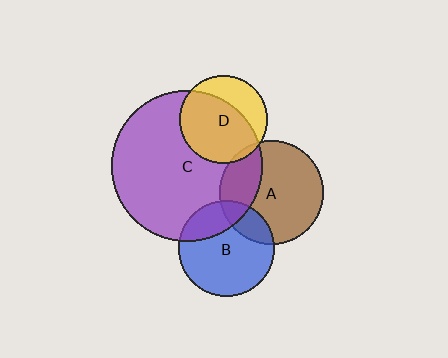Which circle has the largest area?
Circle C (purple).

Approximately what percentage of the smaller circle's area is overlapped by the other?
Approximately 5%.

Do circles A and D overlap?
Yes.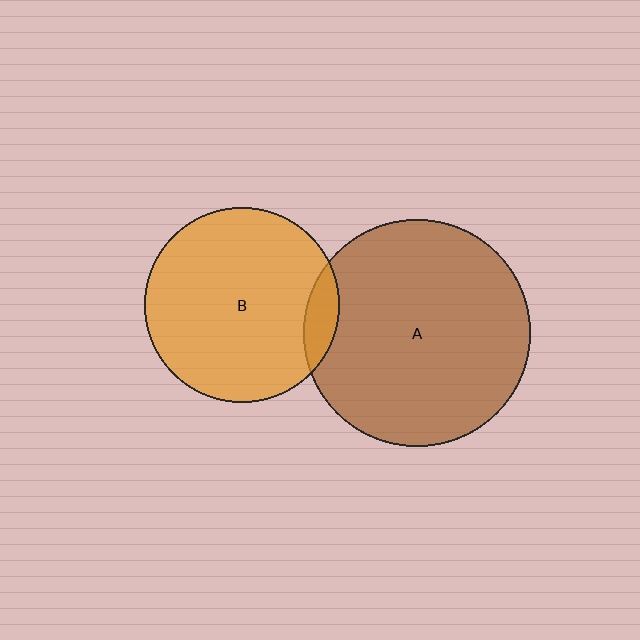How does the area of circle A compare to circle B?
Approximately 1.4 times.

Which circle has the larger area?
Circle A (brown).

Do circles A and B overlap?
Yes.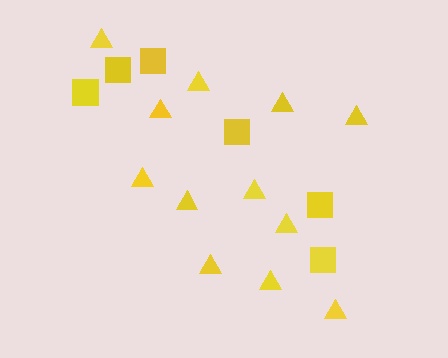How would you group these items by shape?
There are 2 groups: one group of triangles (12) and one group of squares (6).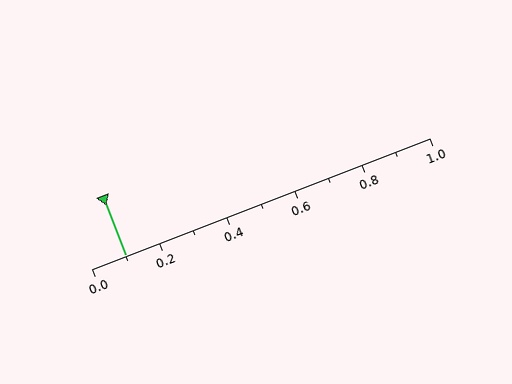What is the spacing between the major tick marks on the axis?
The major ticks are spaced 0.2 apart.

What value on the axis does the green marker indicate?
The marker indicates approximately 0.1.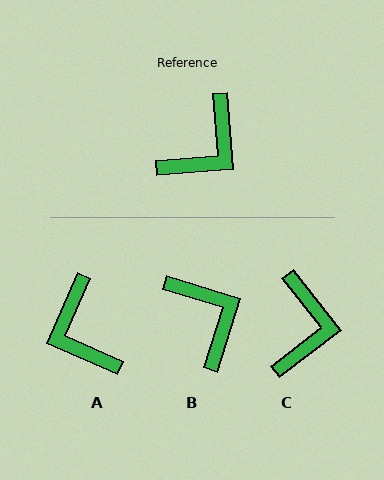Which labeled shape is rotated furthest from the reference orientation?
A, about 118 degrees away.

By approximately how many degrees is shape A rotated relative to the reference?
Approximately 118 degrees clockwise.